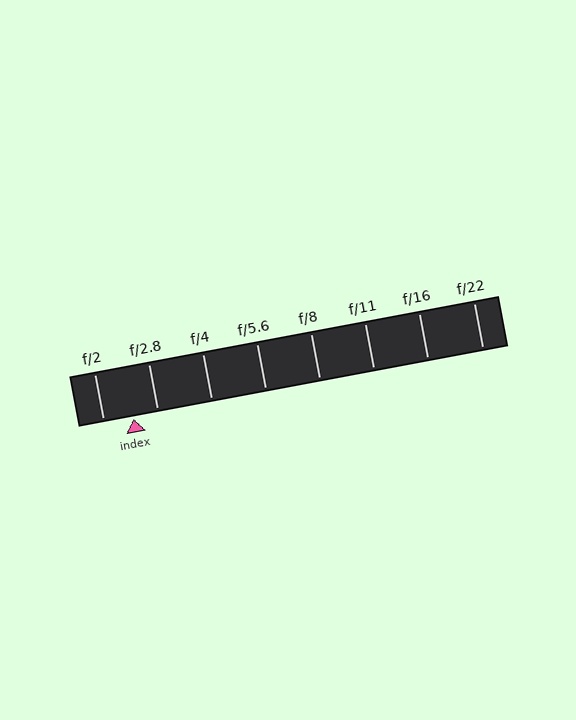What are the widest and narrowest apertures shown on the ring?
The widest aperture shown is f/2 and the narrowest is f/22.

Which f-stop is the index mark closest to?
The index mark is closest to f/2.8.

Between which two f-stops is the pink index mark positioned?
The index mark is between f/2 and f/2.8.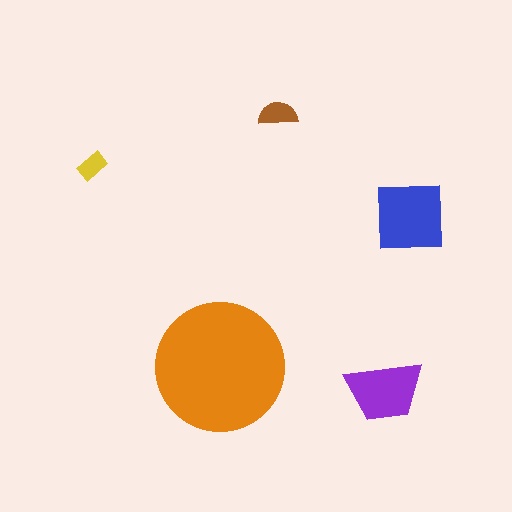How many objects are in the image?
There are 5 objects in the image.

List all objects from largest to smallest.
The orange circle, the blue square, the purple trapezoid, the brown semicircle, the yellow rectangle.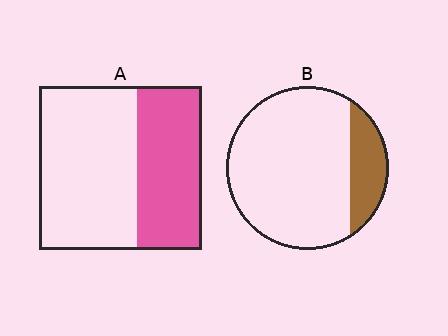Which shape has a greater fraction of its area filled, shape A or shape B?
Shape A.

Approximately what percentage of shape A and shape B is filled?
A is approximately 40% and B is approximately 20%.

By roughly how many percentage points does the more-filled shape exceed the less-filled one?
By roughly 20 percentage points (A over B).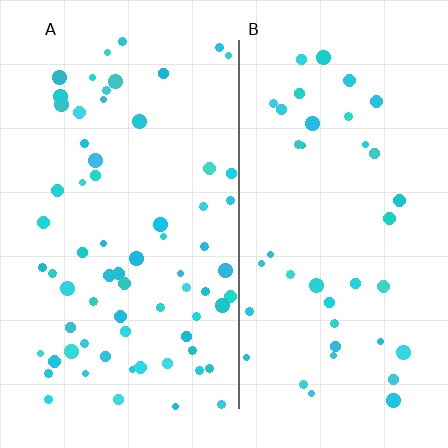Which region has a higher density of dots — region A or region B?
A (the left).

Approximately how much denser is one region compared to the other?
Approximately 1.7× — region A over region B.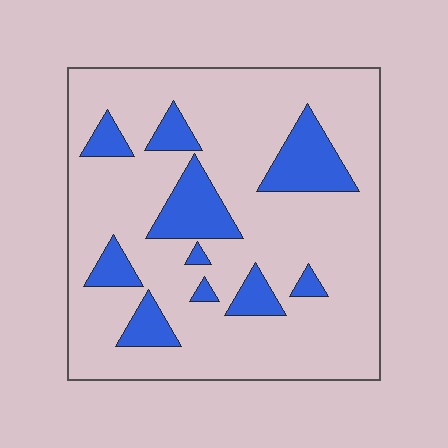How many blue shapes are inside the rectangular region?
10.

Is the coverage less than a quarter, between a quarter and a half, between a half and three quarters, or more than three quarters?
Less than a quarter.